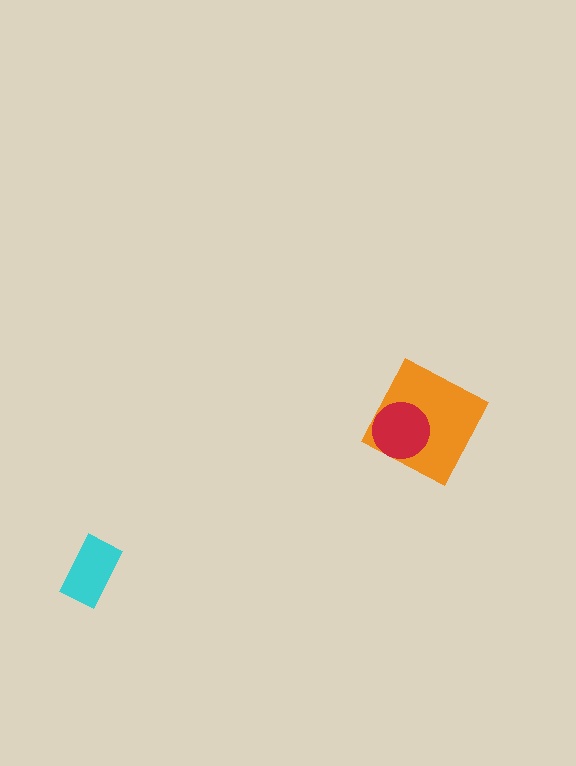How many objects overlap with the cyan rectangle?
0 objects overlap with the cyan rectangle.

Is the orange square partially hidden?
Yes, it is partially covered by another shape.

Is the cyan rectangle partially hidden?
No, no other shape covers it.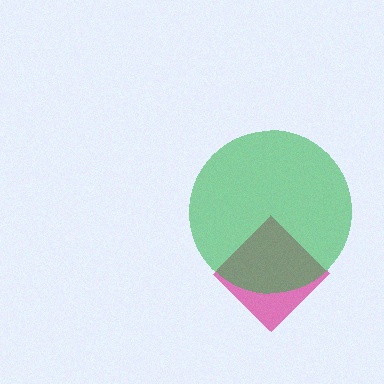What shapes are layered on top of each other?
The layered shapes are: a magenta diamond, a green circle.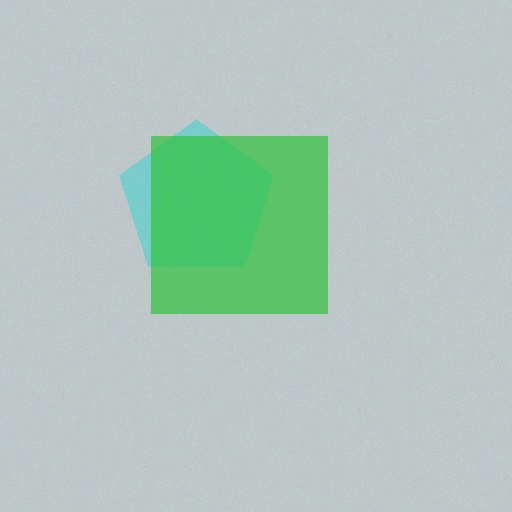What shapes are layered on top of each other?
The layered shapes are: a cyan pentagon, a green square.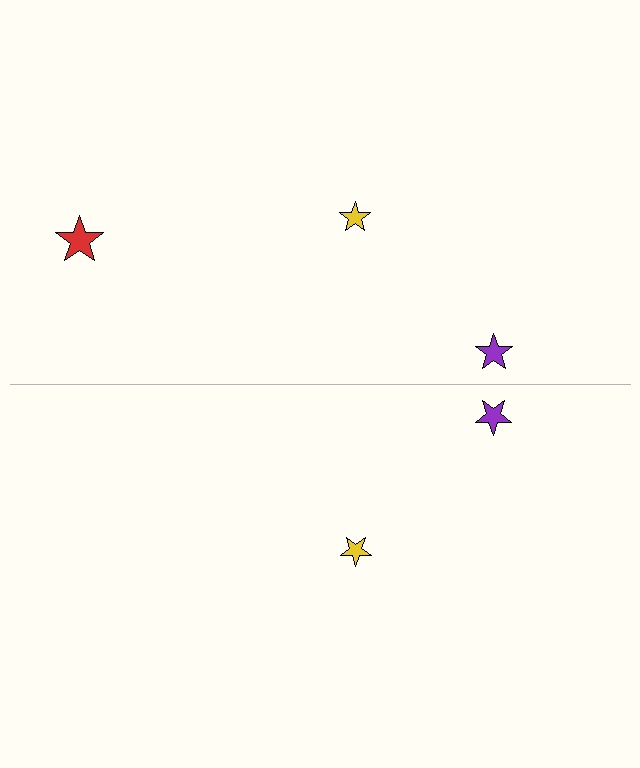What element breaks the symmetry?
A red star is missing from the bottom side.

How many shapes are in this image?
There are 5 shapes in this image.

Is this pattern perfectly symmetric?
No, the pattern is not perfectly symmetric. A red star is missing from the bottom side.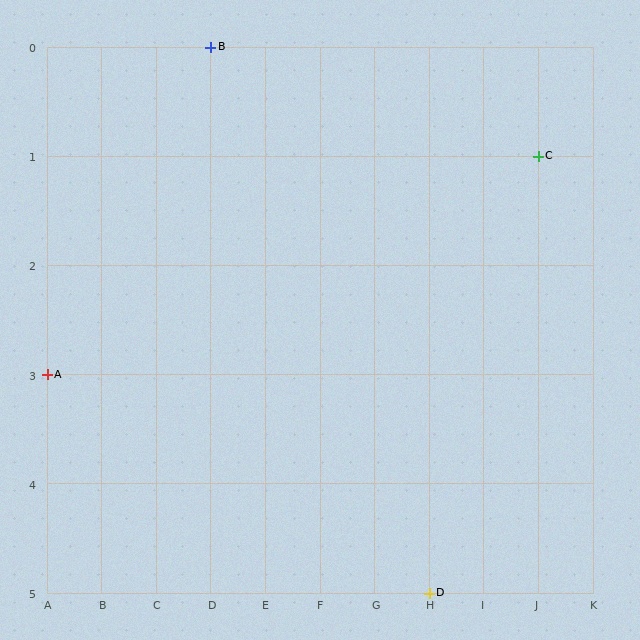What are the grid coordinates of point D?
Point D is at grid coordinates (H, 5).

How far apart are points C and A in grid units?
Points C and A are 9 columns and 2 rows apart (about 9.2 grid units diagonally).